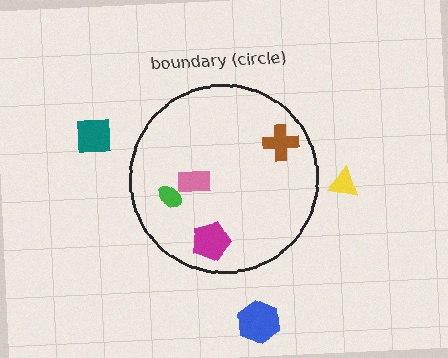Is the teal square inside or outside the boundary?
Outside.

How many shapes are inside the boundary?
4 inside, 3 outside.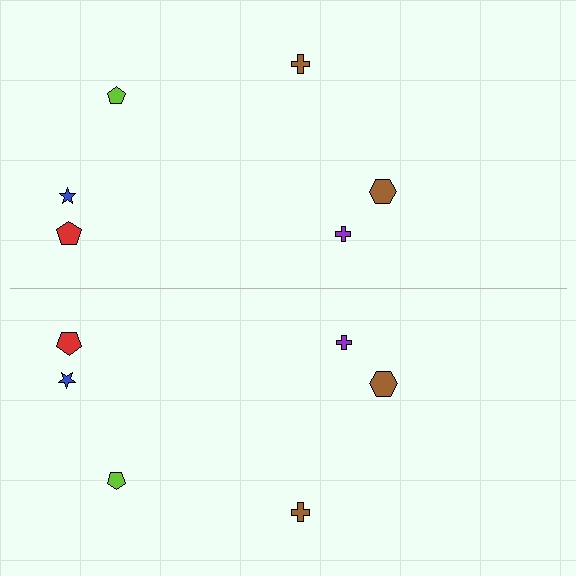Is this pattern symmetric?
Yes, this pattern has bilateral (reflection) symmetry.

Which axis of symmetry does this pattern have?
The pattern has a horizontal axis of symmetry running through the center of the image.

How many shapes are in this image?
There are 12 shapes in this image.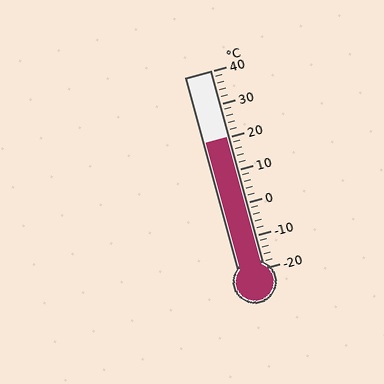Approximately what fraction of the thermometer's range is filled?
The thermometer is filled to approximately 65% of its range.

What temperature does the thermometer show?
The thermometer shows approximately 20°C.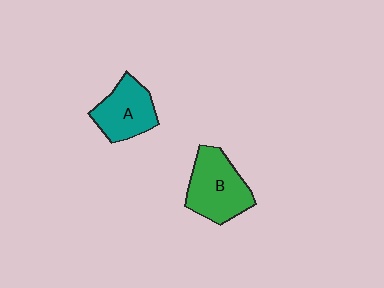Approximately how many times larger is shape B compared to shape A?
Approximately 1.2 times.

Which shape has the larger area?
Shape B (green).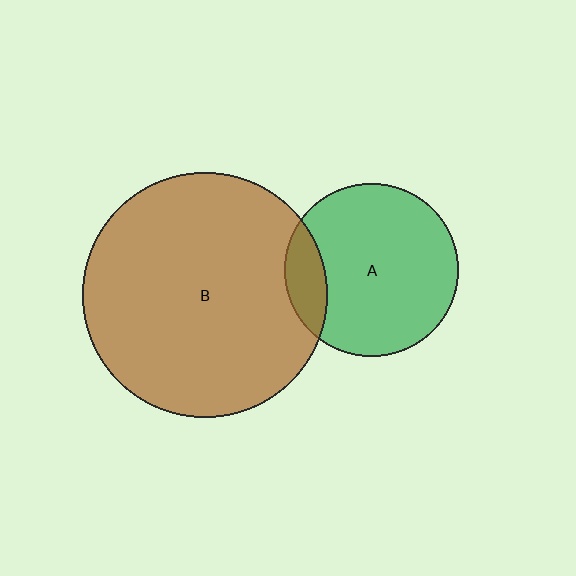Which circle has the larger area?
Circle B (brown).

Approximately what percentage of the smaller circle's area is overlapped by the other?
Approximately 15%.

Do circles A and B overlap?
Yes.